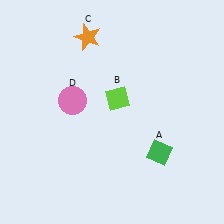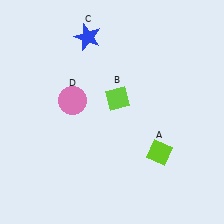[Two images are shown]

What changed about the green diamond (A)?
In Image 1, A is green. In Image 2, it changed to lime.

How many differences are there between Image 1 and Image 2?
There are 2 differences between the two images.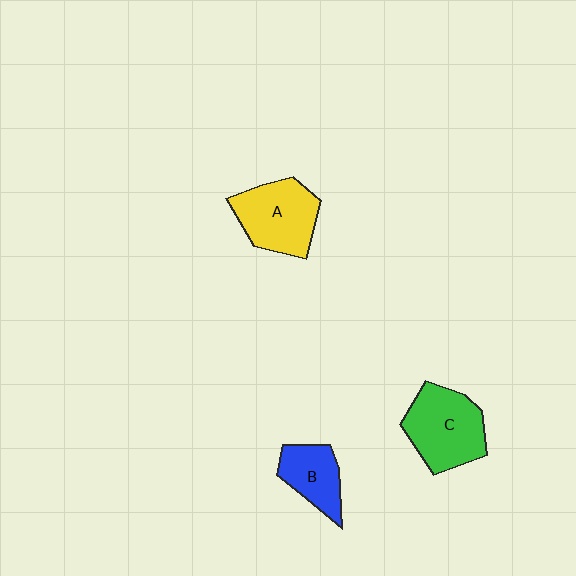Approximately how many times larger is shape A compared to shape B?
Approximately 1.5 times.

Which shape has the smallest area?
Shape B (blue).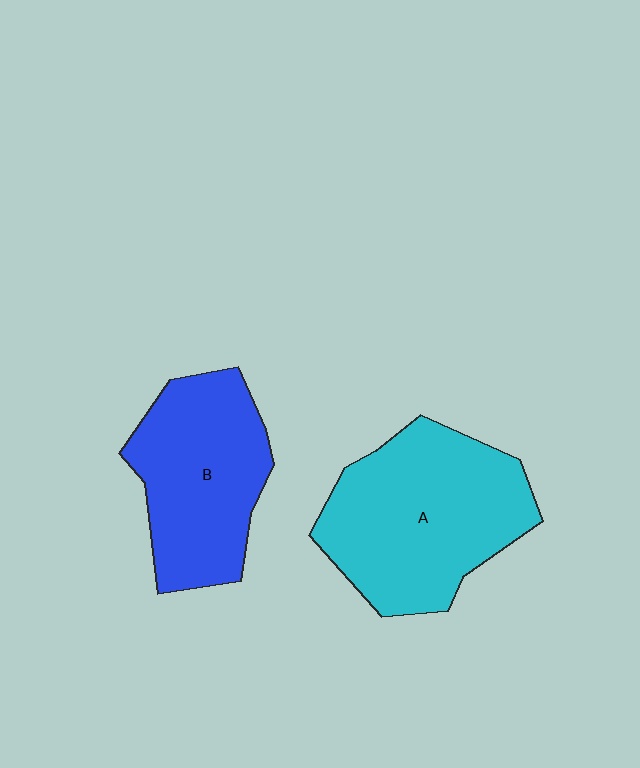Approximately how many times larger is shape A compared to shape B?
Approximately 1.2 times.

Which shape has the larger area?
Shape A (cyan).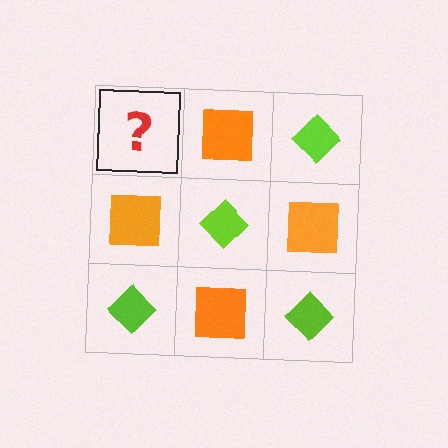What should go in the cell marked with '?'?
The missing cell should contain a lime diamond.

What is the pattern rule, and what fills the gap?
The rule is that it alternates lime diamond and orange square in a checkerboard pattern. The gap should be filled with a lime diamond.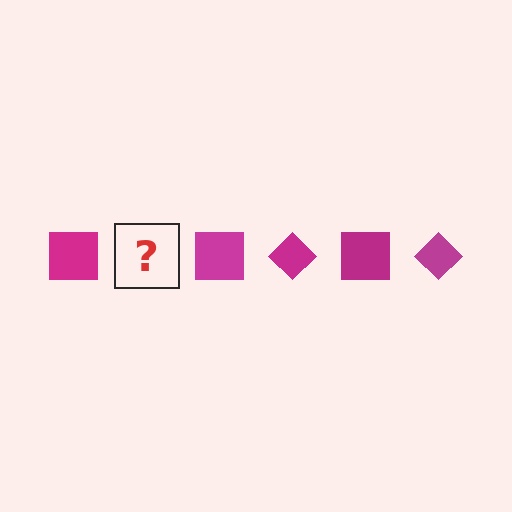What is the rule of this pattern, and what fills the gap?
The rule is that the pattern cycles through square, diamond shapes in magenta. The gap should be filled with a magenta diamond.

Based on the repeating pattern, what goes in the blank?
The blank should be a magenta diamond.